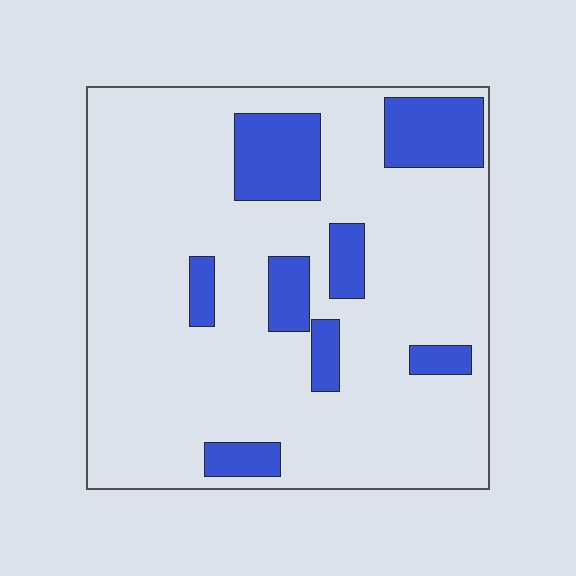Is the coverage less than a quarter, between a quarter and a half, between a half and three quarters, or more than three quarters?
Less than a quarter.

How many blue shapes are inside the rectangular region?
8.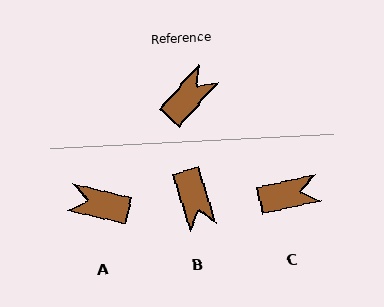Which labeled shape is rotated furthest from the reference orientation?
B, about 121 degrees away.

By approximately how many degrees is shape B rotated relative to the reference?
Approximately 121 degrees clockwise.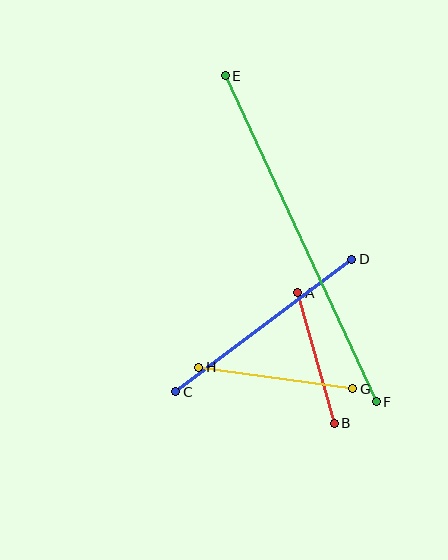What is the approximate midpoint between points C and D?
The midpoint is at approximately (264, 325) pixels.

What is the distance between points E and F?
The distance is approximately 359 pixels.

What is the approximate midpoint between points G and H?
The midpoint is at approximately (276, 378) pixels.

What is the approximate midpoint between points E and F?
The midpoint is at approximately (301, 239) pixels.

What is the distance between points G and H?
The distance is approximately 155 pixels.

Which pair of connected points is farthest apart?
Points E and F are farthest apart.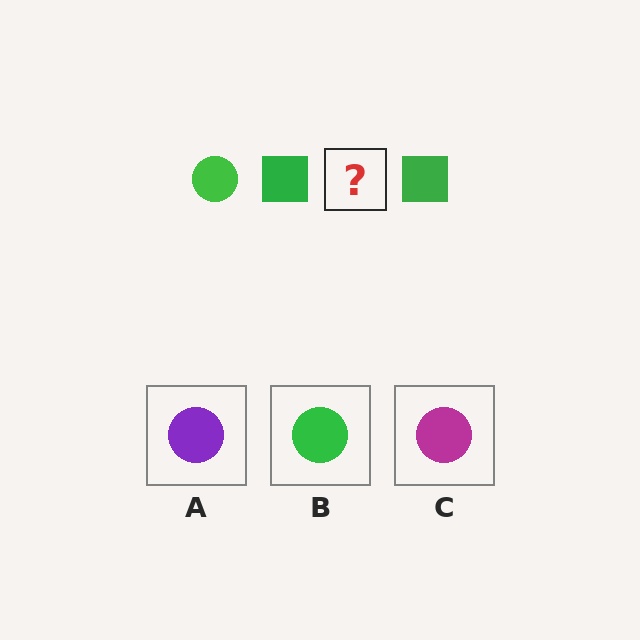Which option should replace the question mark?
Option B.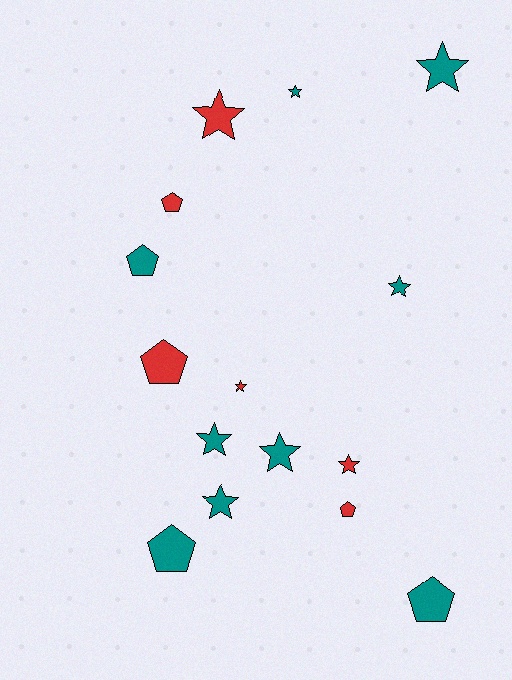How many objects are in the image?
There are 15 objects.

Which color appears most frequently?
Teal, with 9 objects.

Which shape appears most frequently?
Star, with 9 objects.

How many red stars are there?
There are 3 red stars.